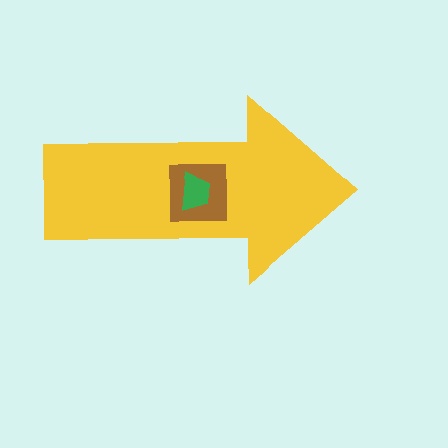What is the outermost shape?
The yellow arrow.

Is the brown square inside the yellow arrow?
Yes.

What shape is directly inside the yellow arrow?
The brown square.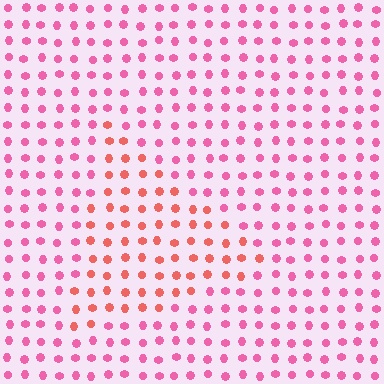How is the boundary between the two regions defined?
The boundary is defined purely by a slight shift in hue (about 33 degrees). Spacing, size, and orientation are identical on both sides.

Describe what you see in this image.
The image is filled with small pink elements in a uniform arrangement. A triangle-shaped region is visible where the elements are tinted to a slightly different hue, forming a subtle color boundary.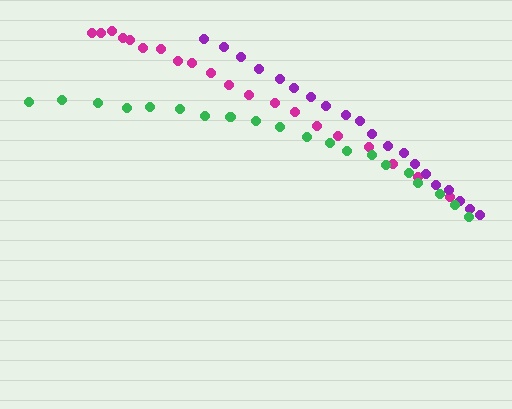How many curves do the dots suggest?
There are 3 distinct paths.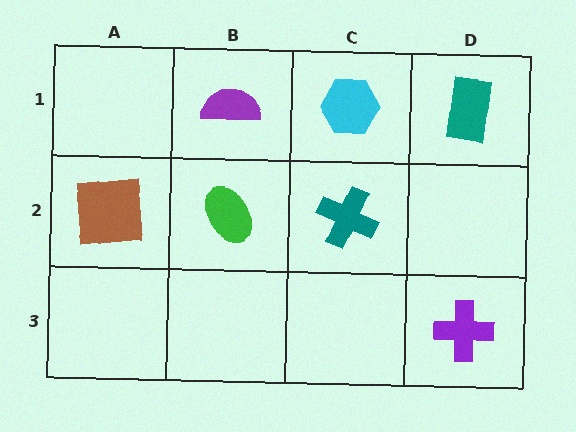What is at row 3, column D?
A purple cross.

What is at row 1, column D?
A teal rectangle.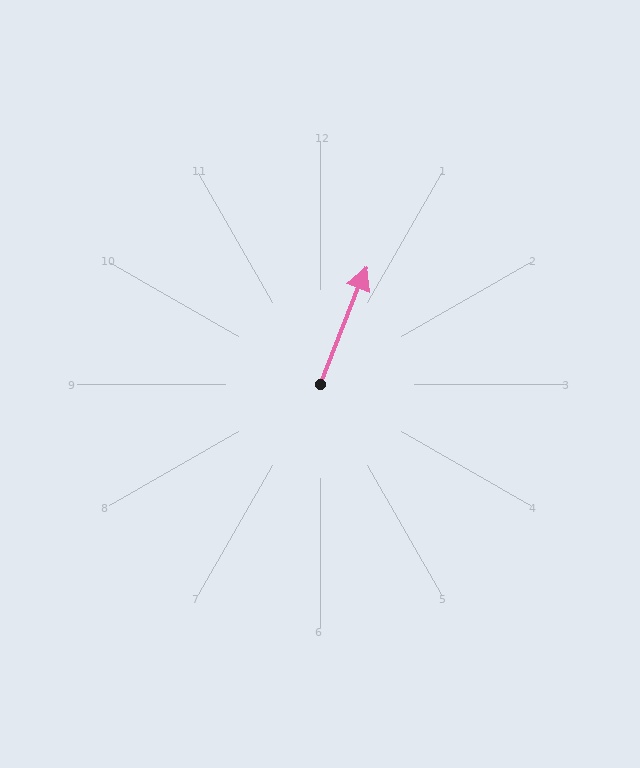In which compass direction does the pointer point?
North.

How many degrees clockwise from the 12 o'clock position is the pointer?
Approximately 21 degrees.